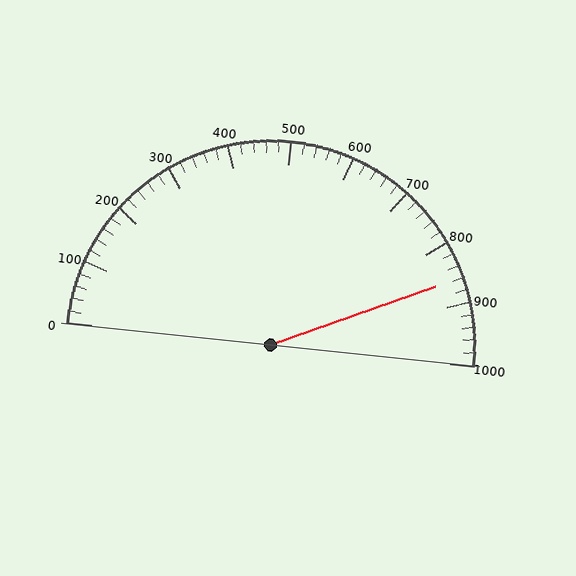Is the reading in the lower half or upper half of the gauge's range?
The reading is in the upper half of the range (0 to 1000).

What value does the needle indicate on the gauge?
The needle indicates approximately 860.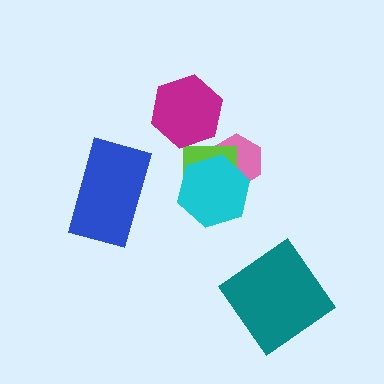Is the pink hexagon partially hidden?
Yes, it is partially covered by another shape.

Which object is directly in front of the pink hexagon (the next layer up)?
The lime rectangle is directly in front of the pink hexagon.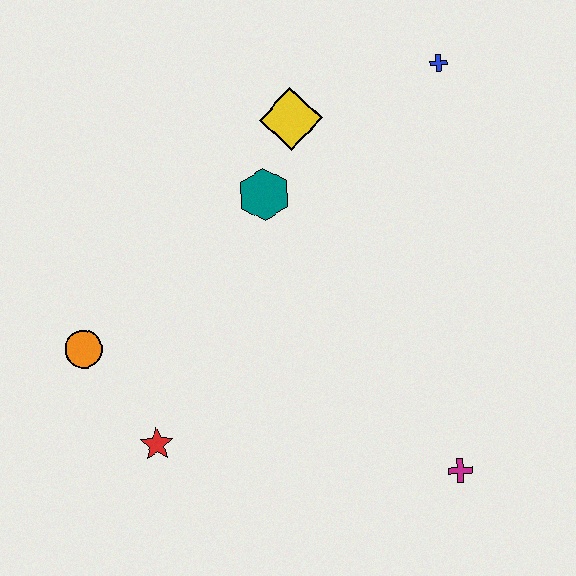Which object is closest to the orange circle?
The red star is closest to the orange circle.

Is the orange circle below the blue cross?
Yes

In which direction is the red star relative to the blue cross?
The red star is below the blue cross.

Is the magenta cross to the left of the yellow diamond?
No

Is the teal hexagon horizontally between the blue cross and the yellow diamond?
No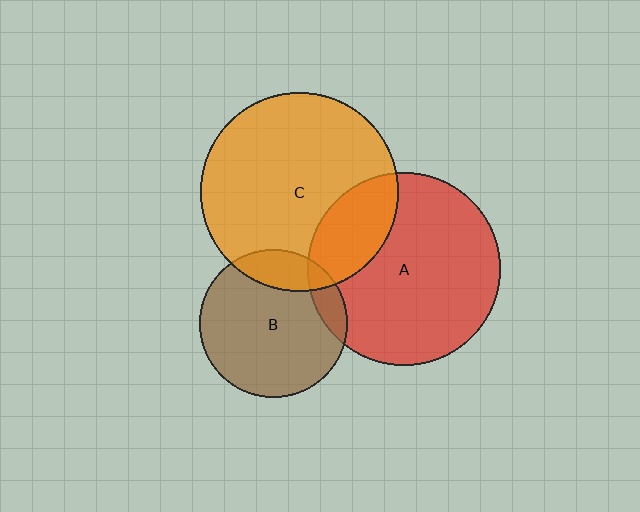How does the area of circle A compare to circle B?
Approximately 1.7 times.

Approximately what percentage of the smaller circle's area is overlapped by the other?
Approximately 15%.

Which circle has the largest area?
Circle C (orange).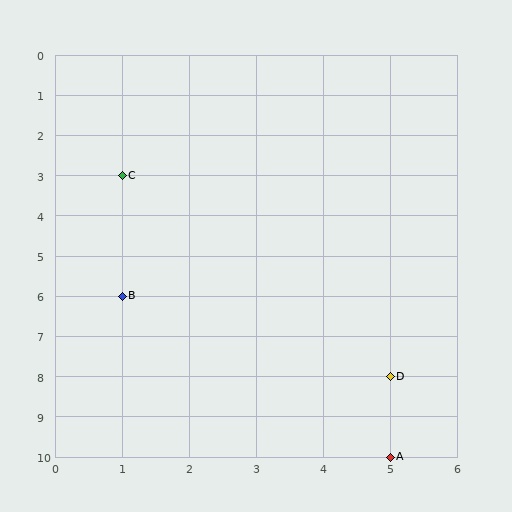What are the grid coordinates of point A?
Point A is at grid coordinates (5, 10).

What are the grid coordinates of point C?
Point C is at grid coordinates (1, 3).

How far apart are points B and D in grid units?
Points B and D are 4 columns and 2 rows apart (about 4.5 grid units diagonally).